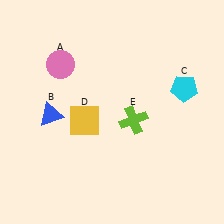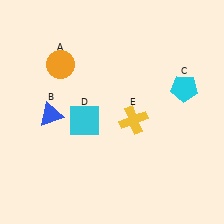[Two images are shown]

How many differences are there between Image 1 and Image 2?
There are 3 differences between the two images.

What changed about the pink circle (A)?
In Image 1, A is pink. In Image 2, it changed to orange.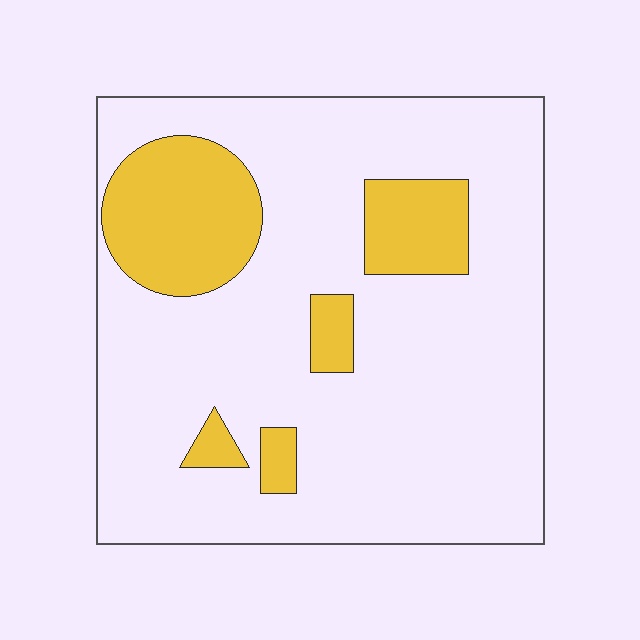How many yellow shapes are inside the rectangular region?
5.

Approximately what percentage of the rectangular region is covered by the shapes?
Approximately 20%.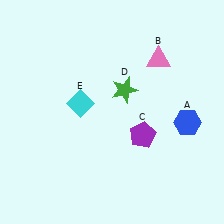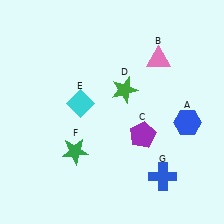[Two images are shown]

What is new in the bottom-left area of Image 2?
A green star (F) was added in the bottom-left area of Image 2.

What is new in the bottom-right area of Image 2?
A blue cross (G) was added in the bottom-right area of Image 2.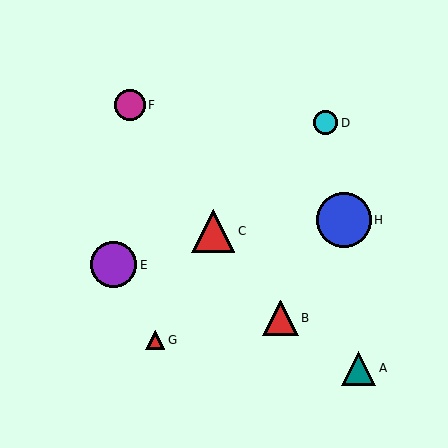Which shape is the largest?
The blue circle (labeled H) is the largest.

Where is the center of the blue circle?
The center of the blue circle is at (344, 220).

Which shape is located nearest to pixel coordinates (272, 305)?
The red triangle (labeled B) at (281, 318) is nearest to that location.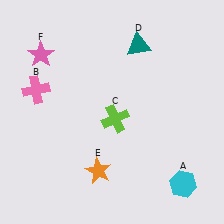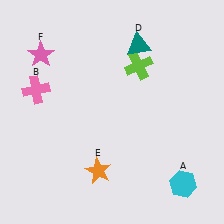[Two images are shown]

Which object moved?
The lime cross (C) moved up.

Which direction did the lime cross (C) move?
The lime cross (C) moved up.